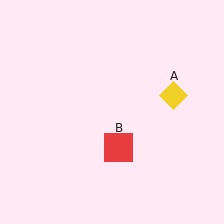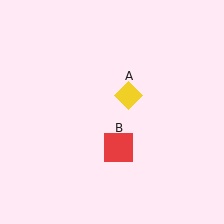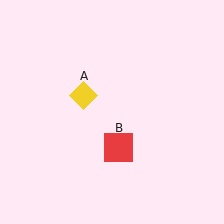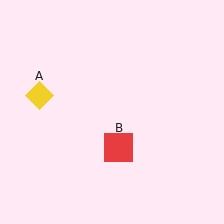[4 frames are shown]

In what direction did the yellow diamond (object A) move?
The yellow diamond (object A) moved left.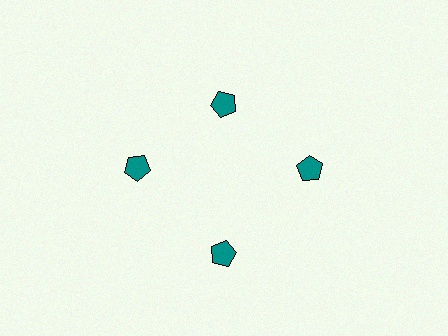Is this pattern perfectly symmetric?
No. The 4 teal pentagons are arranged in a ring, but one element near the 12 o'clock position is pulled inward toward the center, breaking the 4-fold rotational symmetry.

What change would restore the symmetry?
The symmetry would be restored by moving it outward, back onto the ring so that all 4 pentagons sit at equal angles and equal distance from the center.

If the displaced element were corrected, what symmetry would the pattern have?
It would have 4-fold rotational symmetry — the pattern would map onto itself every 90 degrees.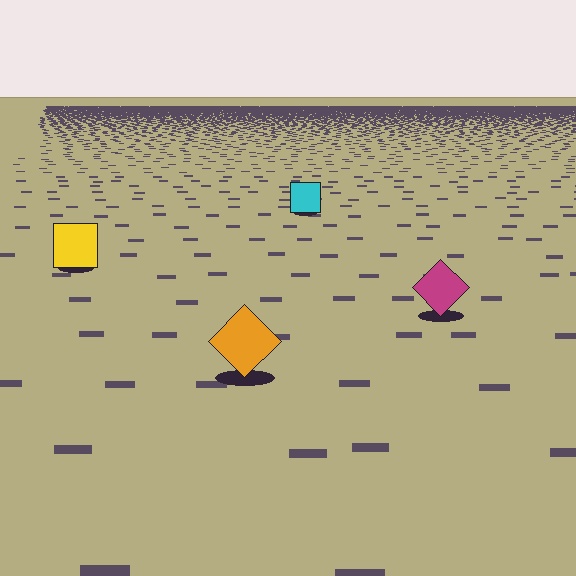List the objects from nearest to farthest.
From nearest to farthest: the orange diamond, the magenta diamond, the yellow square, the cyan square.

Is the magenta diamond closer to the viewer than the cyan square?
Yes. The magenta diamond is closer — you can tell from the texture gradient: the ground texture is coarser near it.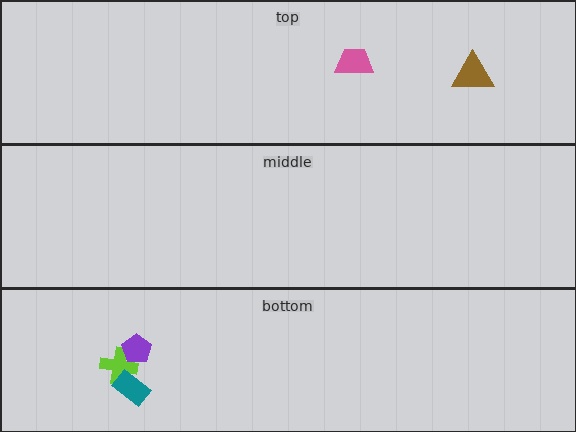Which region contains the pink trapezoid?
The top region.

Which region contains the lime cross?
The bottom region.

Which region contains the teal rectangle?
The bottom region.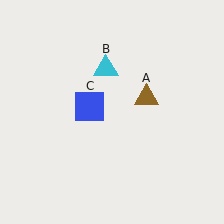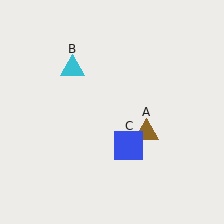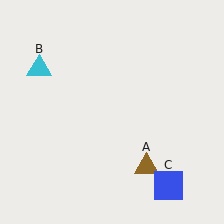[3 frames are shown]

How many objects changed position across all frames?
3 objects changed position: brown triangle (object A), cyan triangle (object B), blue square (object C).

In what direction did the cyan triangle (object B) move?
The cyan triangle (object B) moved left.